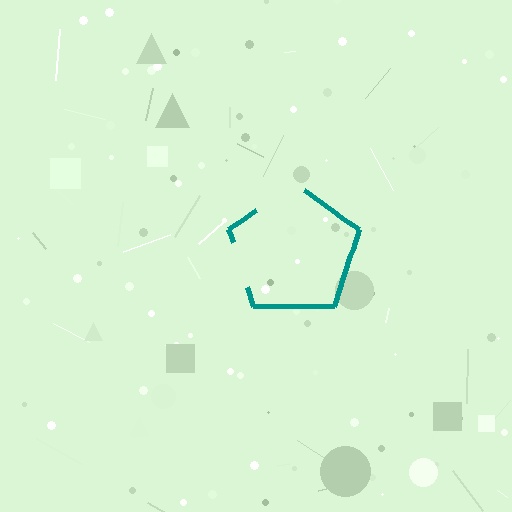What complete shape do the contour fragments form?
The contour fragments form a pentagon.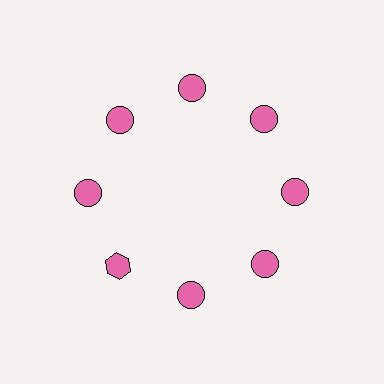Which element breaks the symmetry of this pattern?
The pink hexagon at roughly the 8 o'clock position breaks the symmetry. All other shapes are pink circles.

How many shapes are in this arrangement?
There are 8 shapes arranged in a ring pattern.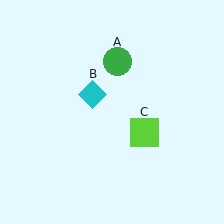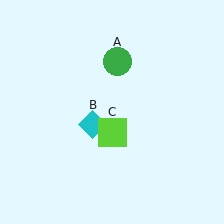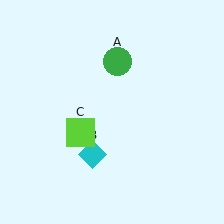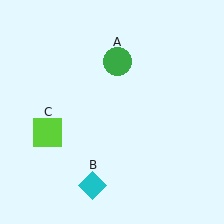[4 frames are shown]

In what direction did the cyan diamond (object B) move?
The cyan diamond (object B) moved down.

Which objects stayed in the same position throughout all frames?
Green circle (object A) remained stationary.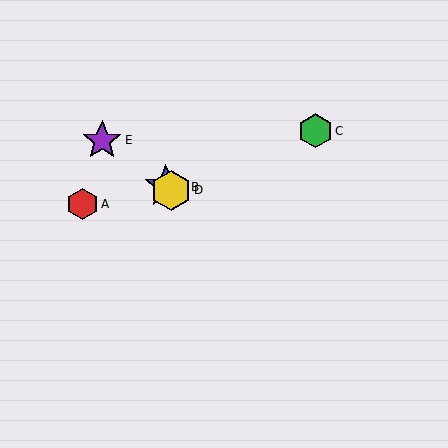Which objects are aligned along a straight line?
Objects B, D, E are aligned along a straight line.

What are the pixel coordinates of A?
Object A is at (83, 204).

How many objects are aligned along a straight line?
3 objects (B, D, E) are aligned along a straight line.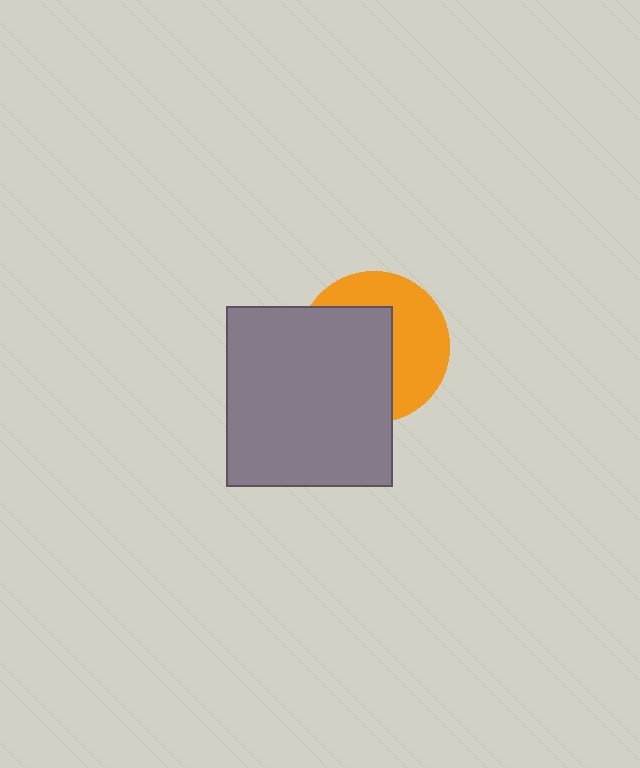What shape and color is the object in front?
The object in front is a gray rectangle.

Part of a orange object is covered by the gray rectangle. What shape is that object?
It is a circle.